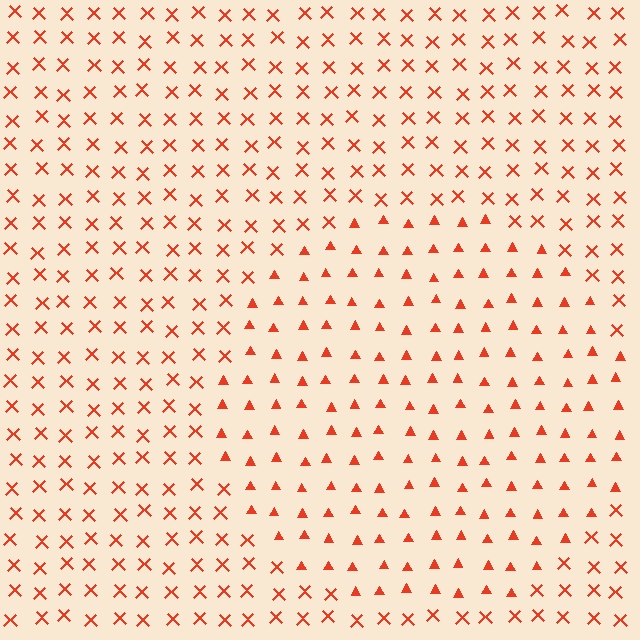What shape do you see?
I see a circle.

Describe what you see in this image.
The image is filled with small red elements arranged in a uniform grid. A circle-shaped region contains triangles, while the surrounding area contains X marks. The boundary is defined purely by the change in element shape.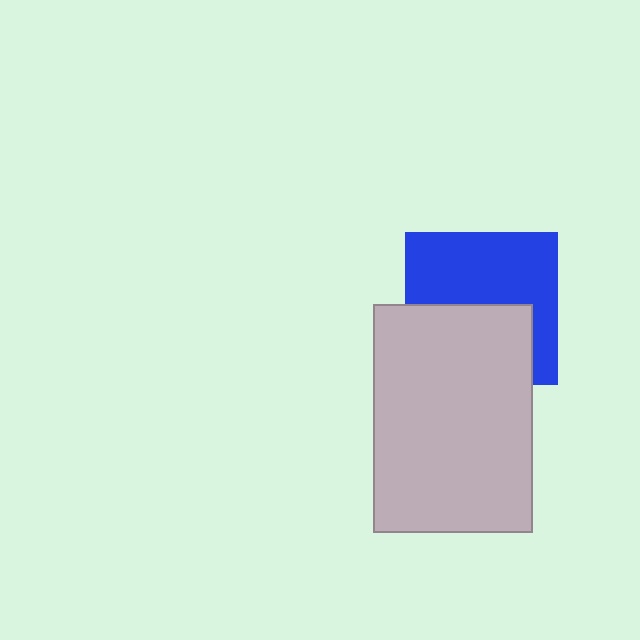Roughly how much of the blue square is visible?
About half of it is visible (roughly 55%).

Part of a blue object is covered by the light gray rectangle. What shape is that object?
It is a square.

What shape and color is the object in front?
The object in front is a light gray rectangle.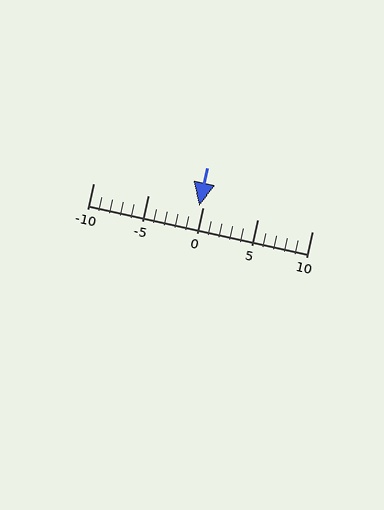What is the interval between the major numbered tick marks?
The major tick marks are spaced 5 units apart.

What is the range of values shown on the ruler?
The ruler shows values from -10 to 10.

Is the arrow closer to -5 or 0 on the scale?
The arrow is closer to 0.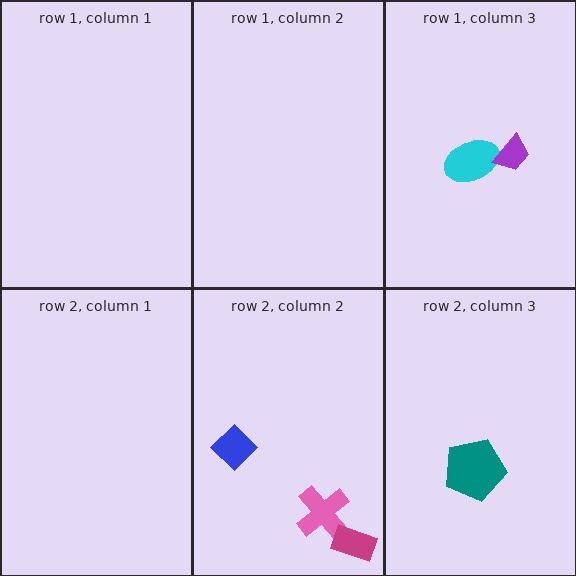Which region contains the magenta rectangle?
The row 2, column 2 region.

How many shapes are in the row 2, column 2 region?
3.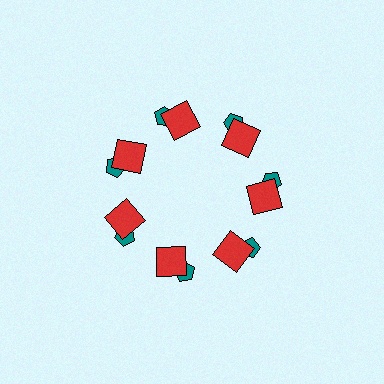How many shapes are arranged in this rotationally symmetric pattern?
There are 14 shapes, arranged in 7 groups of 2.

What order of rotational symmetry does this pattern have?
This pattern has 7-fold rotational symmetry.